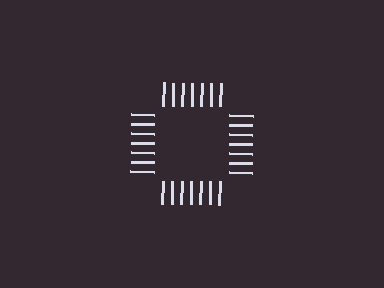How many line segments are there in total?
28 — 7 along each of the 4 edges.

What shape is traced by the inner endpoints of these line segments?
An illusory square — the line segments terminate on its edges but no continuous stroke is drawn.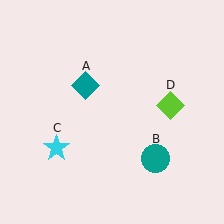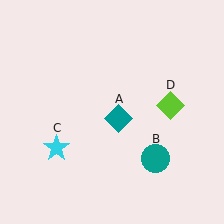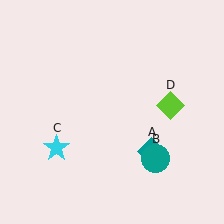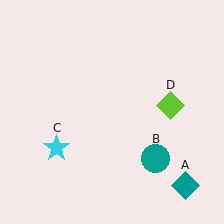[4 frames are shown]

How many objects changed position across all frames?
1 object changed position: teal diamond (object A).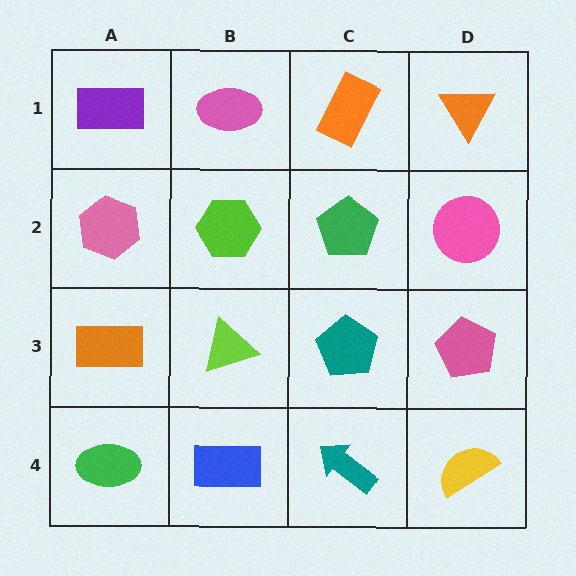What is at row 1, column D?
An orange triangle.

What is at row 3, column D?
A pink pentagon.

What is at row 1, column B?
A pink ellipse.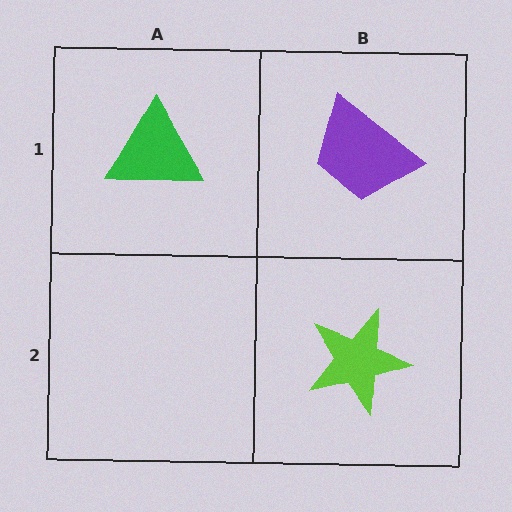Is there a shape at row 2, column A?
No, that cell is empty.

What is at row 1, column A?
A green triangle.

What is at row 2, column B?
A lime star.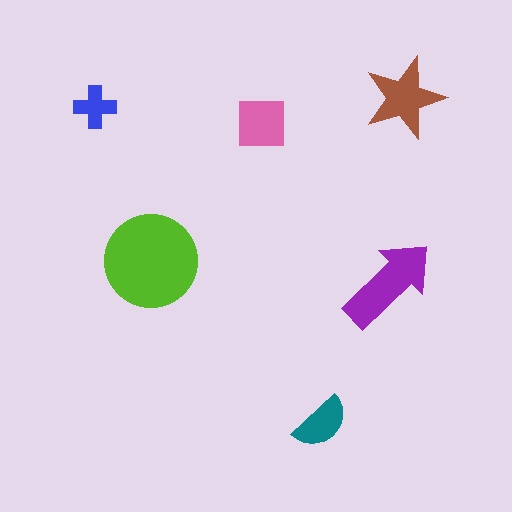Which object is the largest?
The lime circle.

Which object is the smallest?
The blue cross.